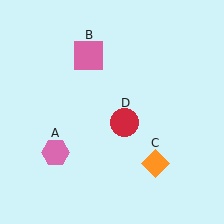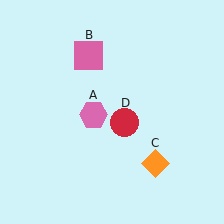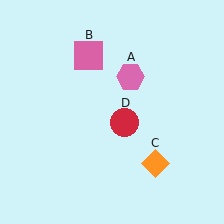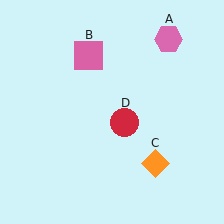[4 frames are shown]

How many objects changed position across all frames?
1 object changed position: pink hexagon (object A).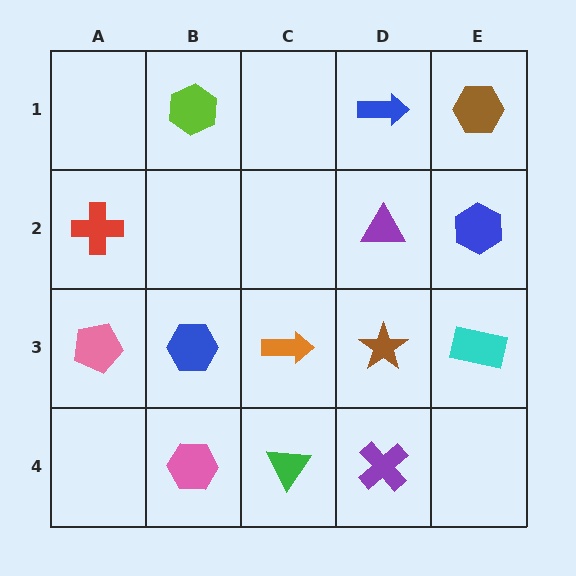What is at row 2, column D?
A purple triangle.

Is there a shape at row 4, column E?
No, that cell is empty.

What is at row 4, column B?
A pink hexagon.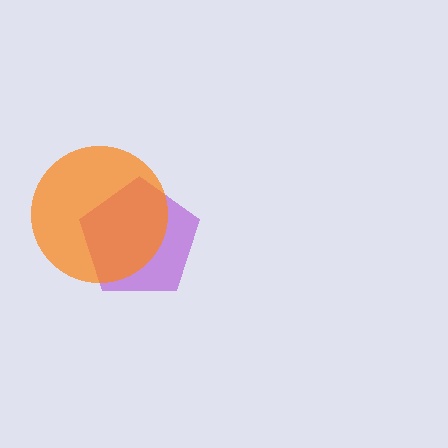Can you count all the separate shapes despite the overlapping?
Yes, there are 2 separate shapes.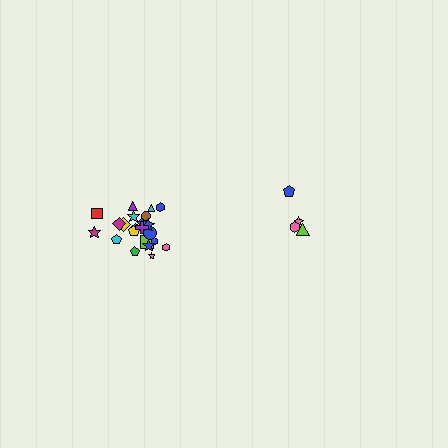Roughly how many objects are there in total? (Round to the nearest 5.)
Roughly 25 objects in total.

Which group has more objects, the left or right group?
The left group.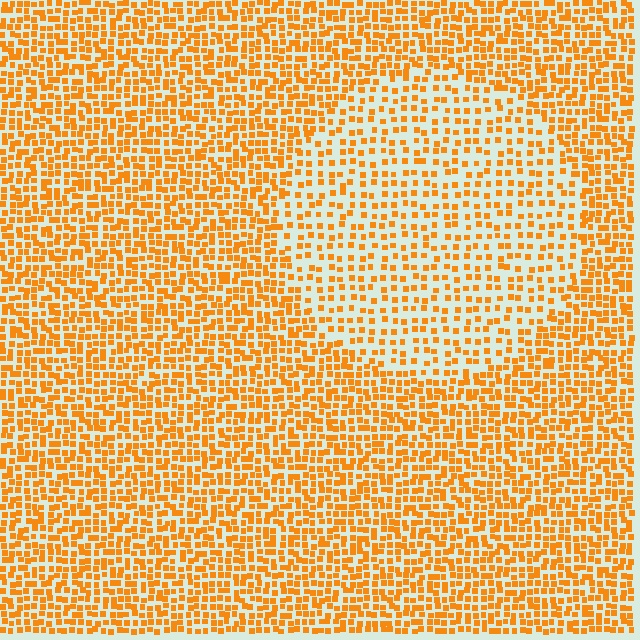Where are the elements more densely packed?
The elements are more densely packed outside the circle boundary.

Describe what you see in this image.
The image contains small orange elements arranged at two different densities. A circle-shaped region is visible where the elements are less densely packed than the surrounding area.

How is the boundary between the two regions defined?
The boundary is defined by a change in element density (approximately 1.8x ratio). All elements are the same color, size, and shape.